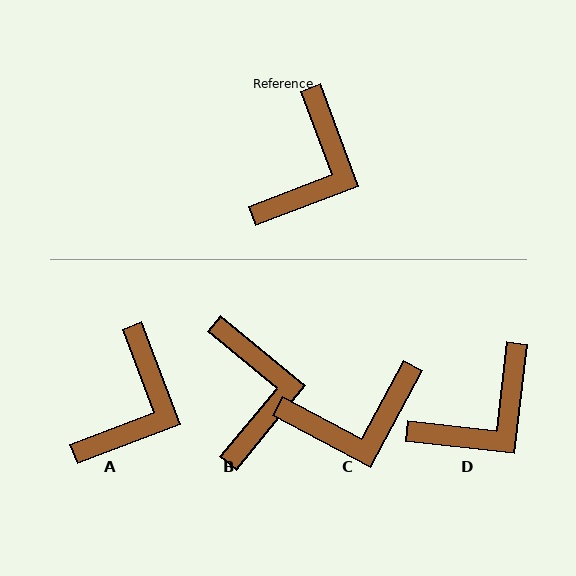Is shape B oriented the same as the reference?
No, it is off by about 30 degrees.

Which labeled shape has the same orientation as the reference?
A.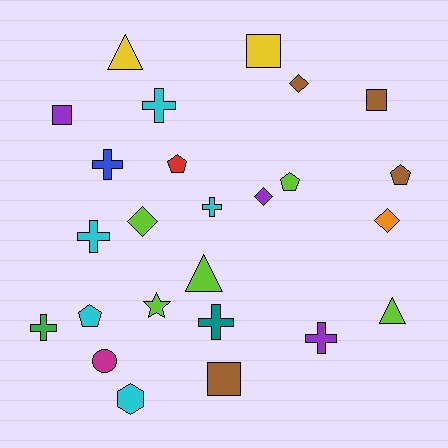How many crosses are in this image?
There are 7 crosses.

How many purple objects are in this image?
There are 3 purple objects.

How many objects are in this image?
There are 25 objects.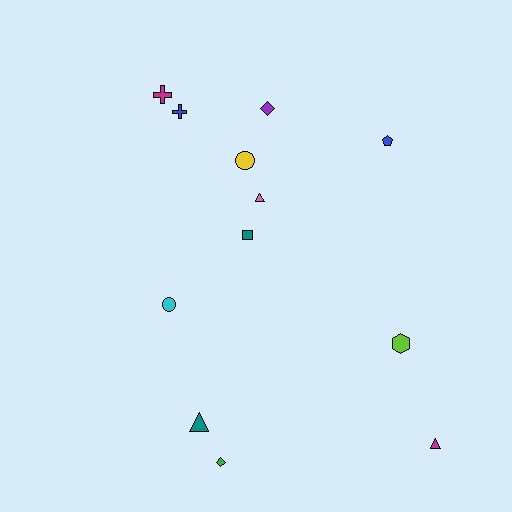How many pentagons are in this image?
There is 1 pentagon.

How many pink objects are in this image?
There is 1 pink object.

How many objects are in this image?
There are 12 objects.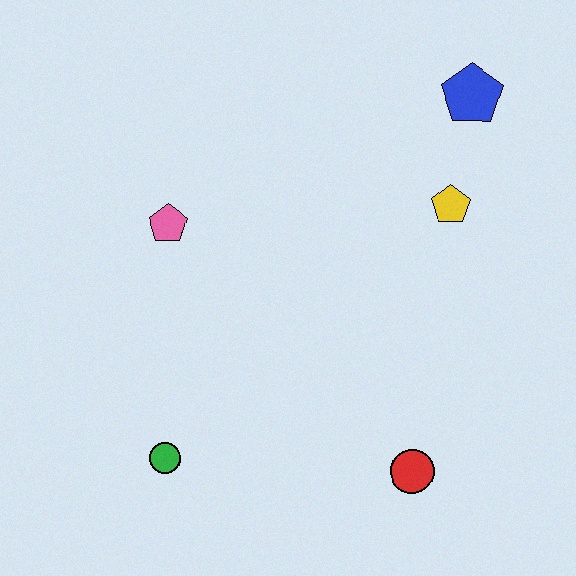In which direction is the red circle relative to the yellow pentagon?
The red circle is below the yellow pentagon.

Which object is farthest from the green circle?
The blue pentagon is farthest from the green circle.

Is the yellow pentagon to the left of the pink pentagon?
No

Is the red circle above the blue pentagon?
No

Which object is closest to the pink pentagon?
The green circle is closest to the pink pentagon.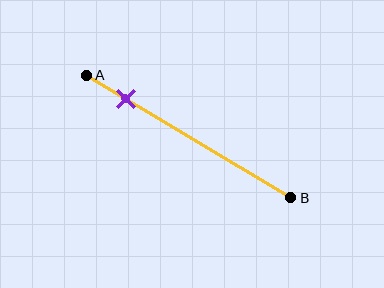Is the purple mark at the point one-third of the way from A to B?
No, the mark is at about 20% from A, not at the 33% one-third point.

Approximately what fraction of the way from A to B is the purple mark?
The purple mark is approximately 20% of the way from A to B.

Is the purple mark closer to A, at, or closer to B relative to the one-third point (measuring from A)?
The purple mark is closer to point A than the one-third point of segment AB.